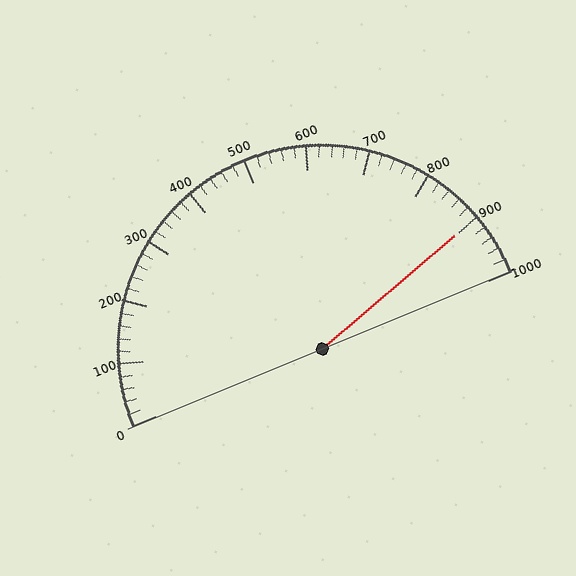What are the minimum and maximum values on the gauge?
The gauge ranges from 0 to 1000.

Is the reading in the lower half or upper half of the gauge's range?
The reading is in the upper half of the range (0 to 1000).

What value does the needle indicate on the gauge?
The needle indicates approximately 900.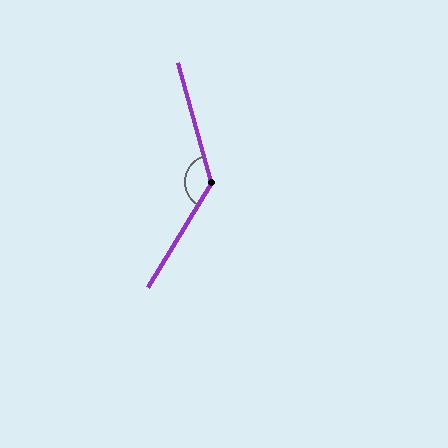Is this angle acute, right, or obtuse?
It is obtuse.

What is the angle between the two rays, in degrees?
Approximately 133 degrees.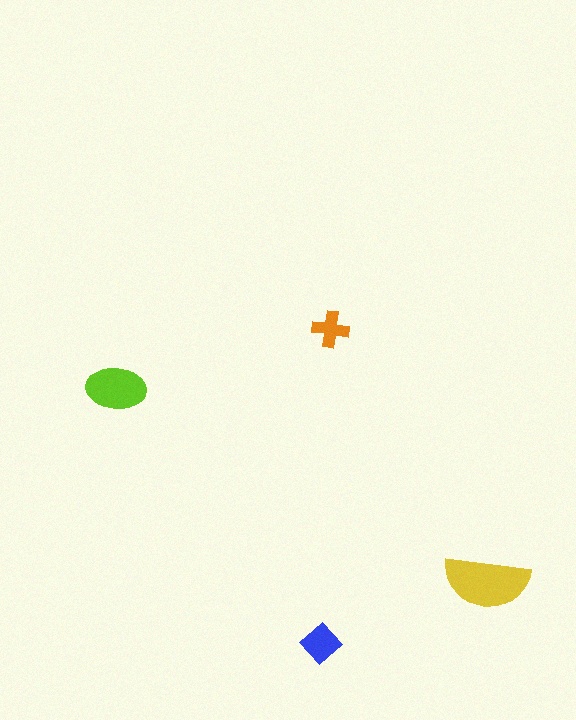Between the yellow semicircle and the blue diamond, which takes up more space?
The yellow semicircle.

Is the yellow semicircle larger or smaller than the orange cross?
Larger.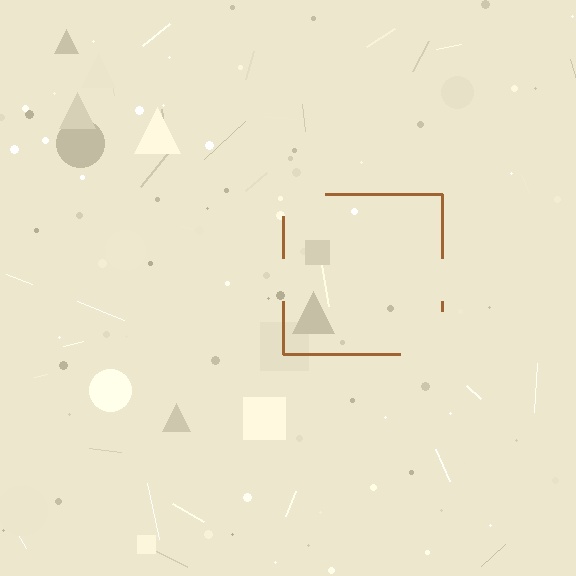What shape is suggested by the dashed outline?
The dashed outline suggests a square.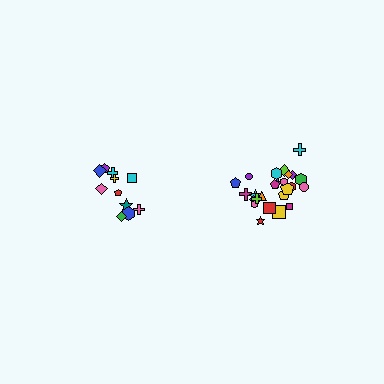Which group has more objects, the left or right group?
The right group.